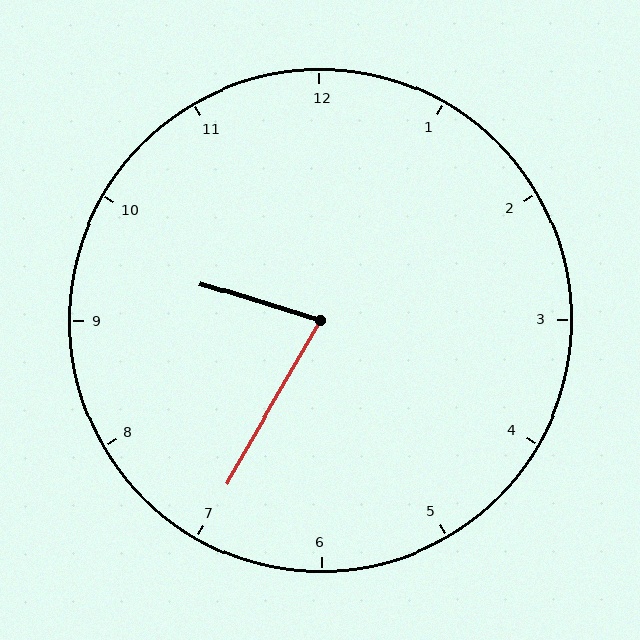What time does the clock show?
9:35.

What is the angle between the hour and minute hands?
Approximately 78 degrees.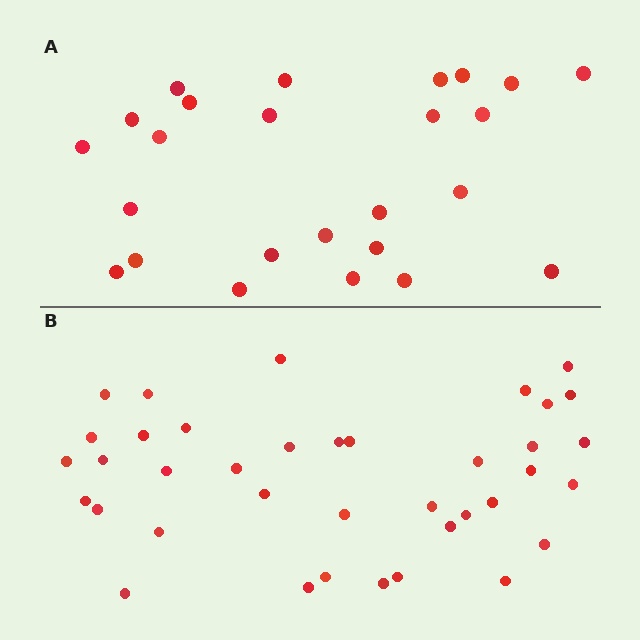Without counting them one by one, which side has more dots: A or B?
Region B (the bottom region) has more dots.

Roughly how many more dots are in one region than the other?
Region B has approximately 15 more dots than region A.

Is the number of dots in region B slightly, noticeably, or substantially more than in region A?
Region B has substantially more. The ratio is roughly 1.5 to 1.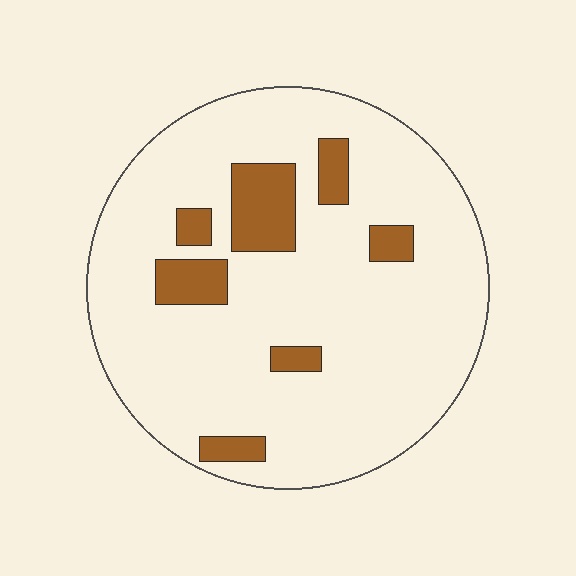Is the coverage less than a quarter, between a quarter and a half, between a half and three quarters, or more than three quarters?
Less than a quarter.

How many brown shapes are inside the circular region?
7.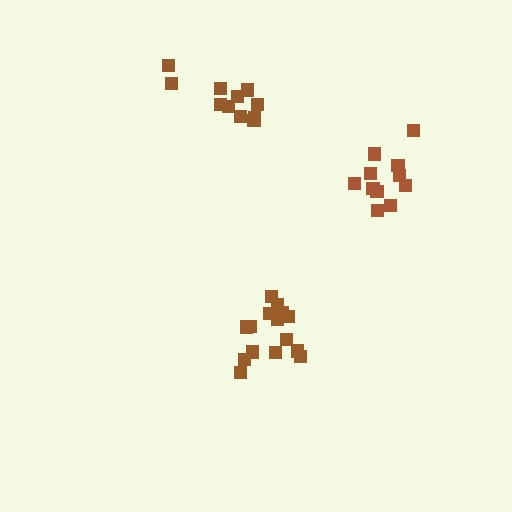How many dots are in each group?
Group 1: 15 dots, Group 2: 11 dots, Group 3: 11 dots (37 total).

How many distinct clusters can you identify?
There are 3 distinct clusters.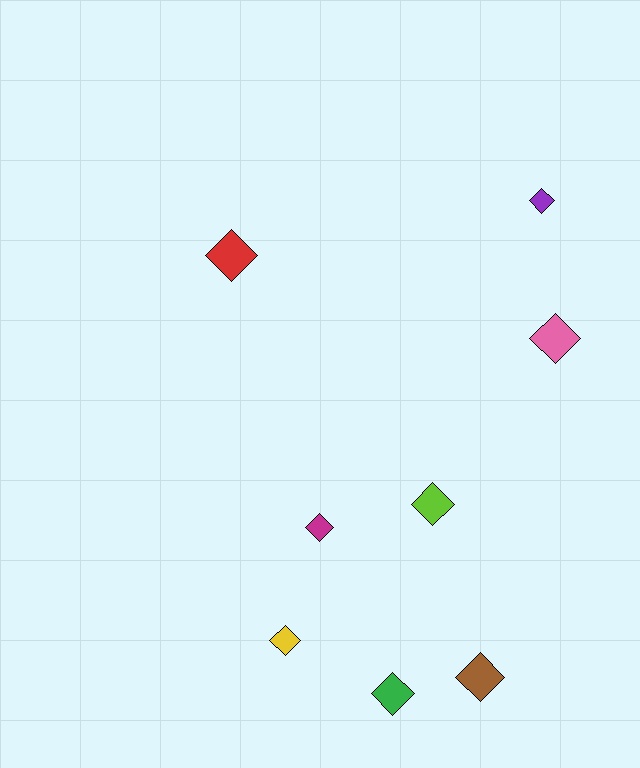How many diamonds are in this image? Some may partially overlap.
There are 8 diamonds.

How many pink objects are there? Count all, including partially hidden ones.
There is 1 pink object.